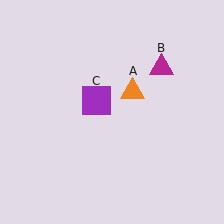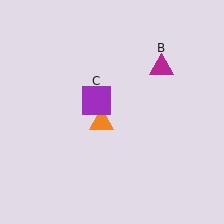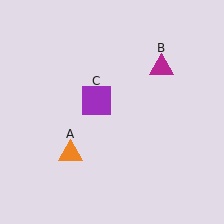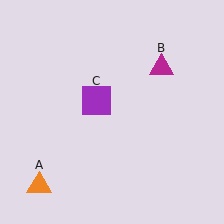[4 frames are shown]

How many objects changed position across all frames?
1 object changed position: orange triangle (object A).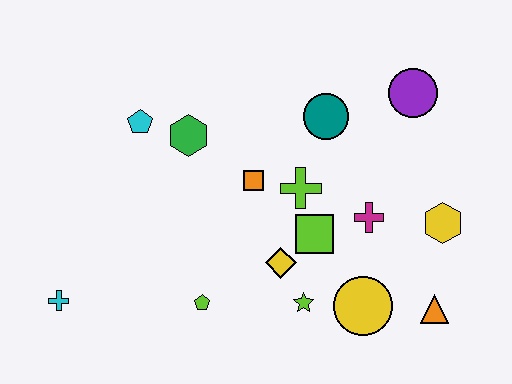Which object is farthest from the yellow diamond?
The cyan cross is farthest from the yellow diamond.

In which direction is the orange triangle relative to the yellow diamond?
The orange triangle is to the right of the yellow diamond.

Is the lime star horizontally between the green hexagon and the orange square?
No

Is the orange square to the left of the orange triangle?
Yes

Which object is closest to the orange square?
The lime cross is closest to the orange square.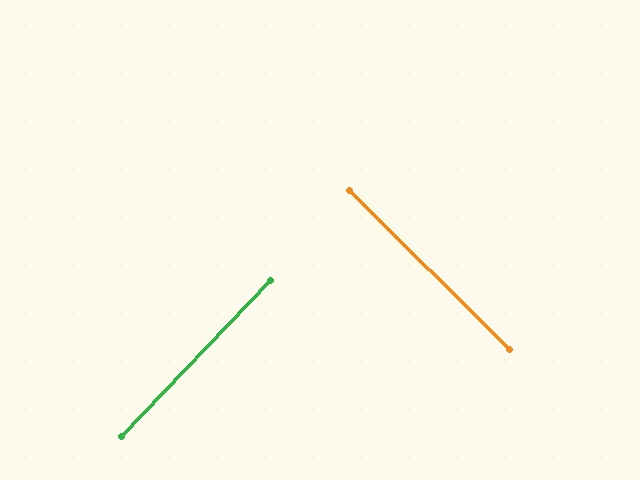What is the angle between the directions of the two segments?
Approximately 89 degrees.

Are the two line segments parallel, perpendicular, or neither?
Perpendicular — they meet at approximately 89°.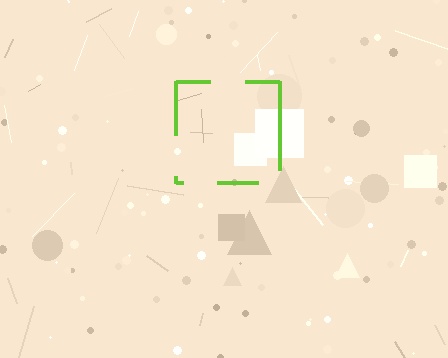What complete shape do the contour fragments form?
The contour fragments form a square.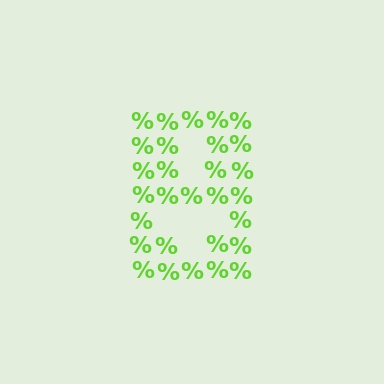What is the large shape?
The large shape is the digit 8.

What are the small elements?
The small elements are percent signs.